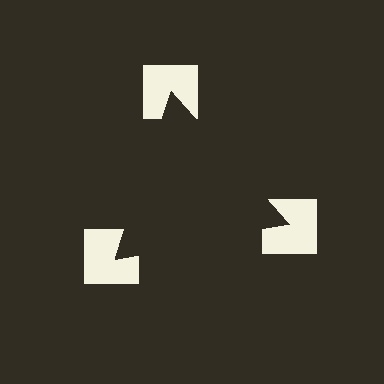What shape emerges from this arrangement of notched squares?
An illusory triangle — its edges are inferred from the aligned wedge cuts in the notched squares, not physically drawn.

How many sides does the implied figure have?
3 sides.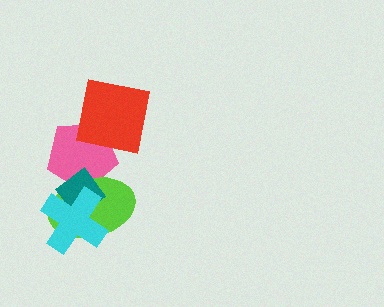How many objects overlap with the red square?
1 object overlaps with the red square.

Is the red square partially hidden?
No, no other shape covers it.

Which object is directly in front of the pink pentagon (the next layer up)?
The lime ellipse is directly in front of the pink pentagon.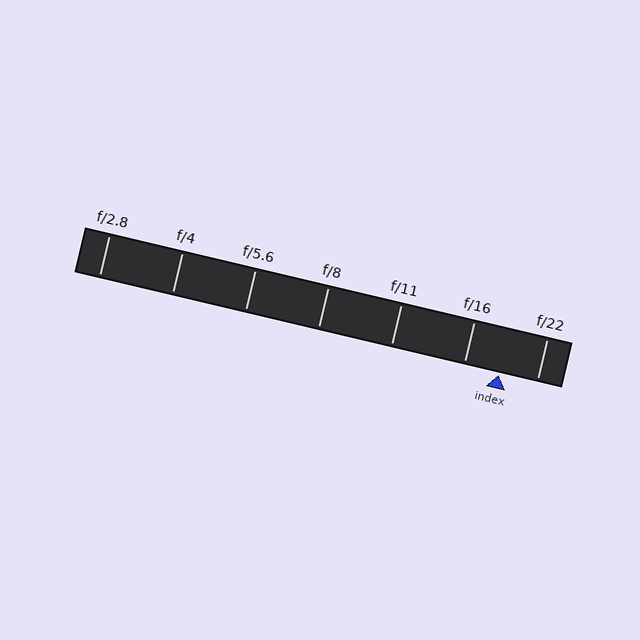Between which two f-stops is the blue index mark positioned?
The index mark is between f/16 and f/22.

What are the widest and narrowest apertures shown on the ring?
The widest aperture shown is f/2.8 and the narrowest is f/22.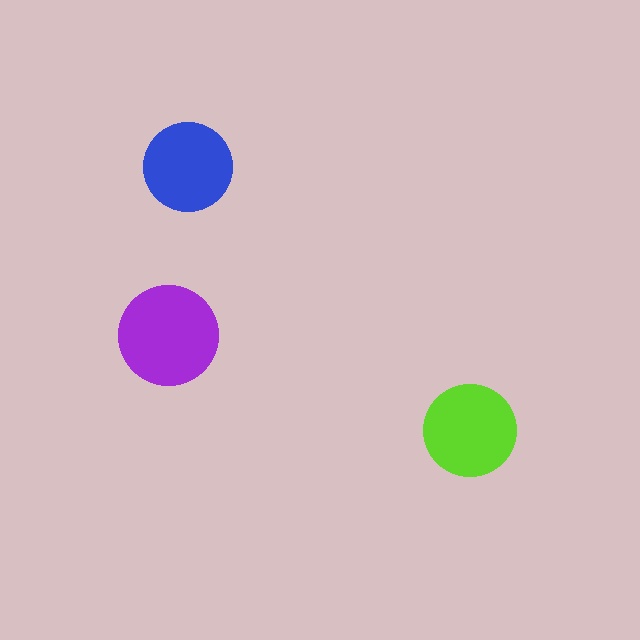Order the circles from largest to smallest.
the purple one, the lime one, the blue one.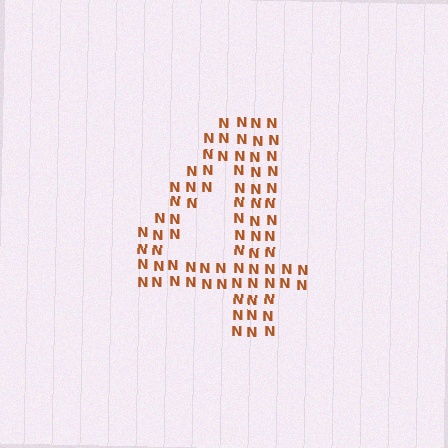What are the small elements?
The small elements are letter N's.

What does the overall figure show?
The overall figure shows the digit 4.